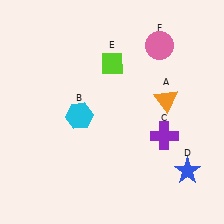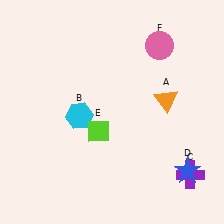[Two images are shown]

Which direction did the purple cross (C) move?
The purple cross (C) moved down.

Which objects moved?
The objects that moved are: the purple cross (C), the lime diamond (E).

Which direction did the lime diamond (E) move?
The lime diamond (E) moved down.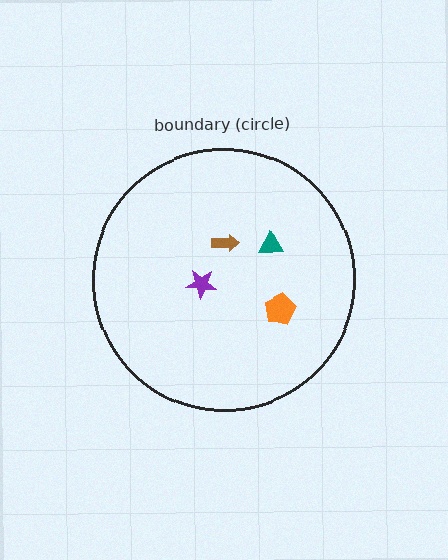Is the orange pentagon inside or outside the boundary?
Inside.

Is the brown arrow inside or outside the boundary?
Inside.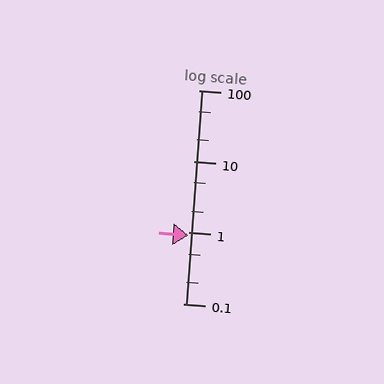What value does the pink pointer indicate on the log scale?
The pointer indicates approximately 0.9.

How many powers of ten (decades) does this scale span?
The scale spans 3 decades, from 0.1 to 100.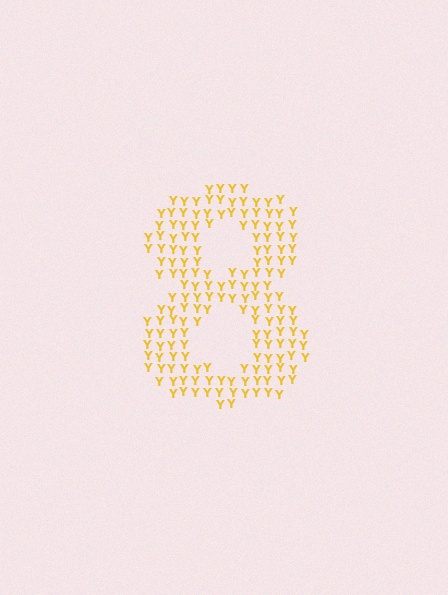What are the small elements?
The small elements are letter Y's.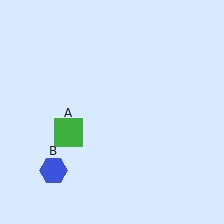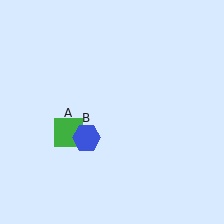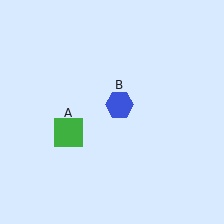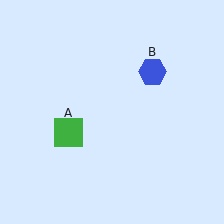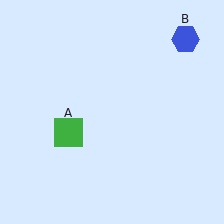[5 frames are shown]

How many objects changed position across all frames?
1 object changed position: blue hexagon (object B).